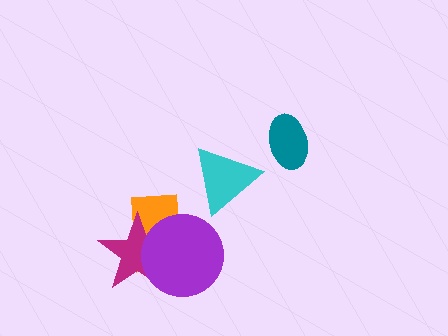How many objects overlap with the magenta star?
2 objects overlap with the magenta star.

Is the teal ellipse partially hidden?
No, no other shape covers it.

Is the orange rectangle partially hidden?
Yes, it is partially covered by another shape.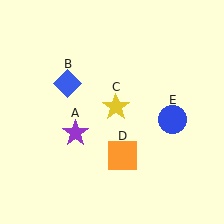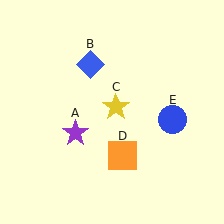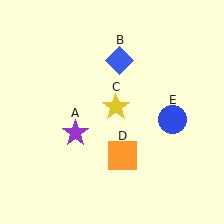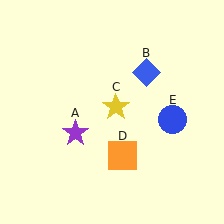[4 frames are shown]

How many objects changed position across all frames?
1 object changed position: blue diamond (object B).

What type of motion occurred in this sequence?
The blue diamond (object B) rotated clockwise around the center of the scene.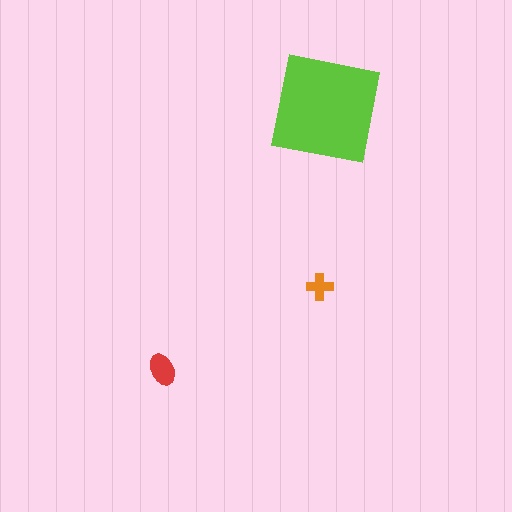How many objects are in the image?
There are 3 objects in the image.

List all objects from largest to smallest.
The lime square, the red ellipse, the orange cross.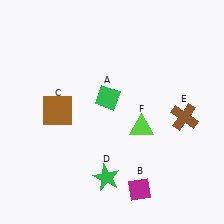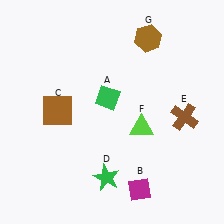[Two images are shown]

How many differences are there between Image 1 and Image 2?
There is 1 difference between the two images.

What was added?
A brown hexagon (G) was added in Image 2.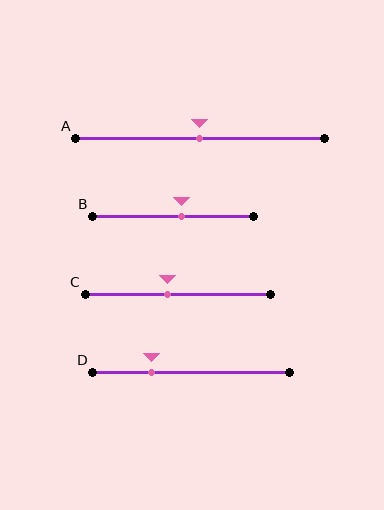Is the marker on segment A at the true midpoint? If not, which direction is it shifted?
Yes, the marker on segment A is at the true midpoint.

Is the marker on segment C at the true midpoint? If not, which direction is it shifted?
No, the marker on segment C is shifted to the left by about 6% of the segment length.